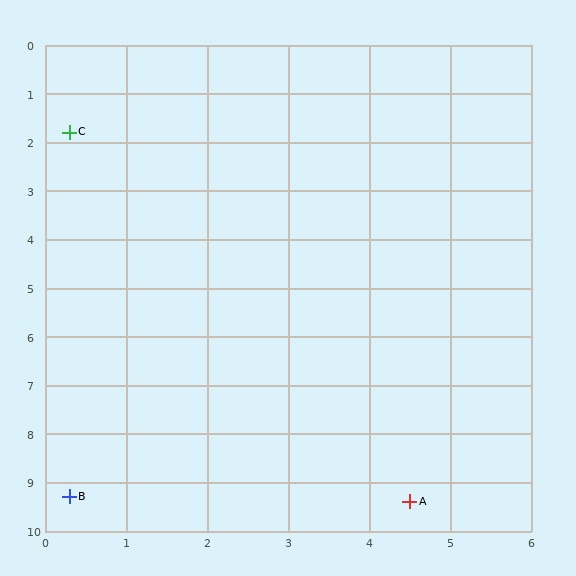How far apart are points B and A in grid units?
Points B and A are about 4.2 grid units apart.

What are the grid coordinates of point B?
Point B is at approximately (0.3, 9.3).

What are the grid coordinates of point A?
Point A is at approximately (4.5, 9.4).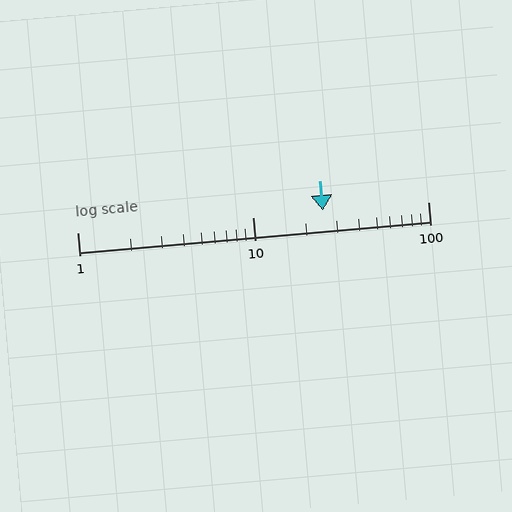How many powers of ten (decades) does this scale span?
The scale spans 2 decades, from 1 to 100.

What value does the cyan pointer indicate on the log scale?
The pointer indicates approximately 25.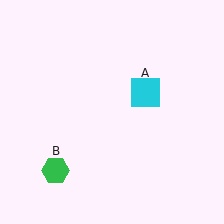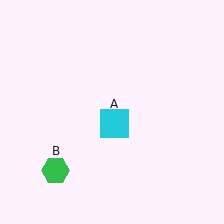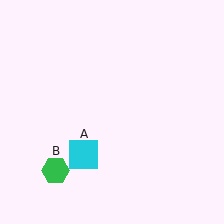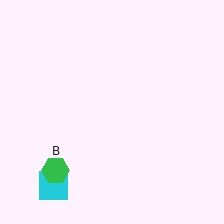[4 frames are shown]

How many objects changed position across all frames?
1 object changed position: cyan square (object A).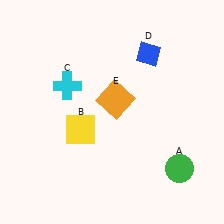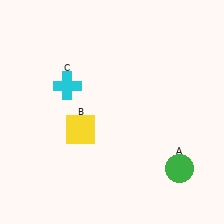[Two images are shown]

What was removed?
The blue diamond (D), the orange square (E) were removed in Image 2.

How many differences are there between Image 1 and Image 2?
There are 2 differences between the two images.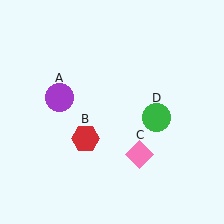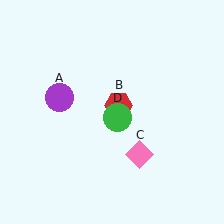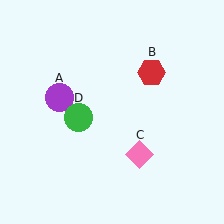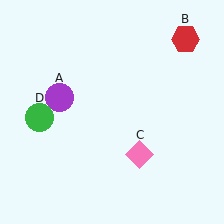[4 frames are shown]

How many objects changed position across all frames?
2 objects changed position: red hexagon (object B), green circle (object D).